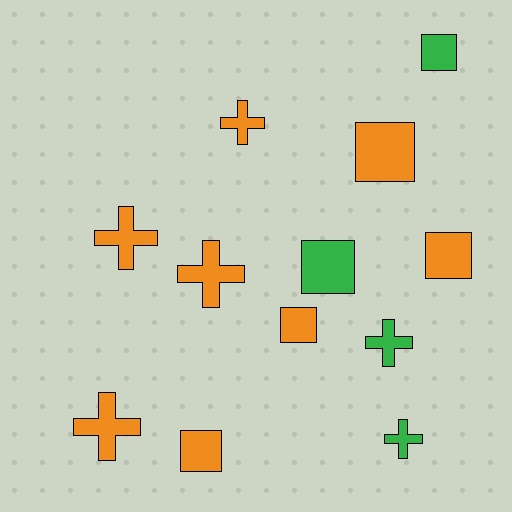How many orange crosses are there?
There are 4 orange crosses.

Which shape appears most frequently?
Cross, with 6 objects.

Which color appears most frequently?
Orange, with 8 objects.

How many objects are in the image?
There are 12 objects.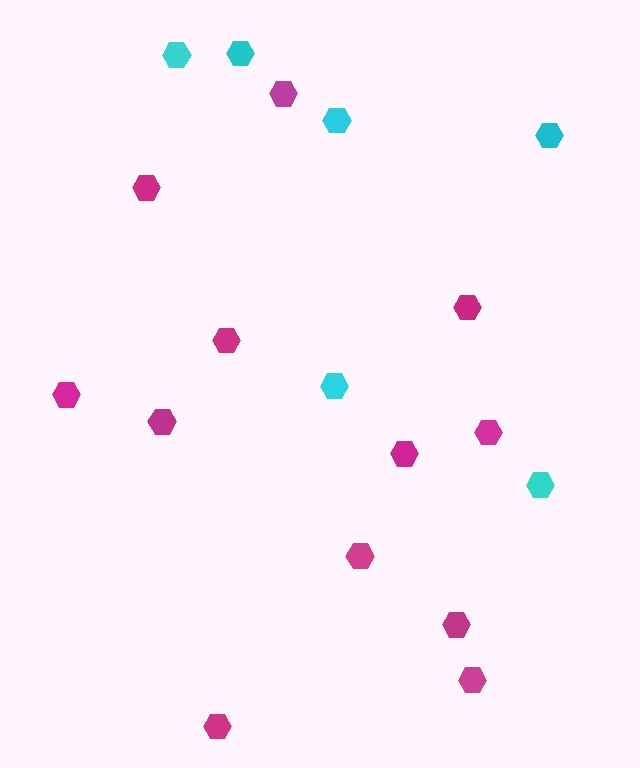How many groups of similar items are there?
There are 2 groups: one group of cyan hexagons (6) and one group of magenta hexagons (12).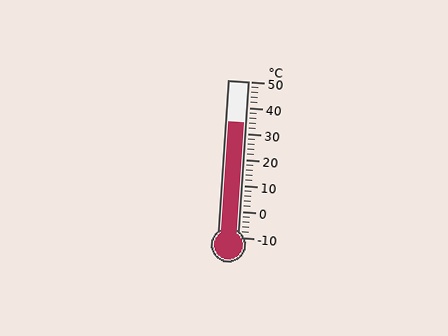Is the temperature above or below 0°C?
The temperature is above 0°C.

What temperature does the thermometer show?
The thermometer shows approximately 34°C.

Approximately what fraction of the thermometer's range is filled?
The thermometer is filled to approximately 75% of its range.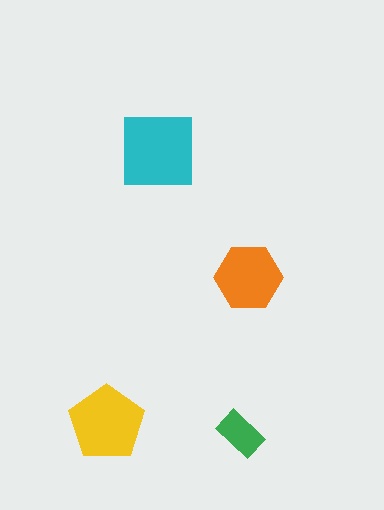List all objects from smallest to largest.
The green rectangle, the orange hexagon, the yellow pentagon, the cyan square.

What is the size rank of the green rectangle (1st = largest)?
4th.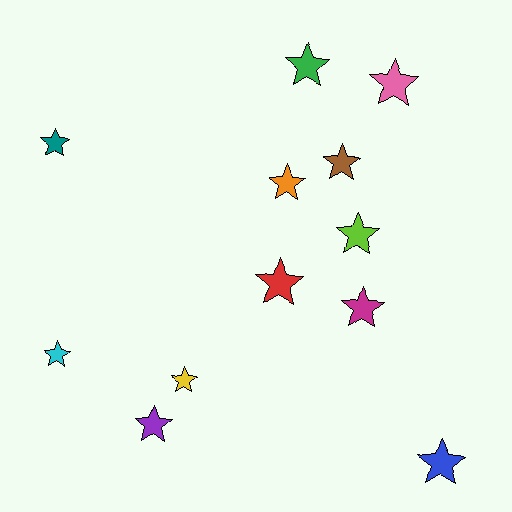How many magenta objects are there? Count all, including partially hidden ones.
There is 1 magenta object.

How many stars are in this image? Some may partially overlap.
There are 12 stars.